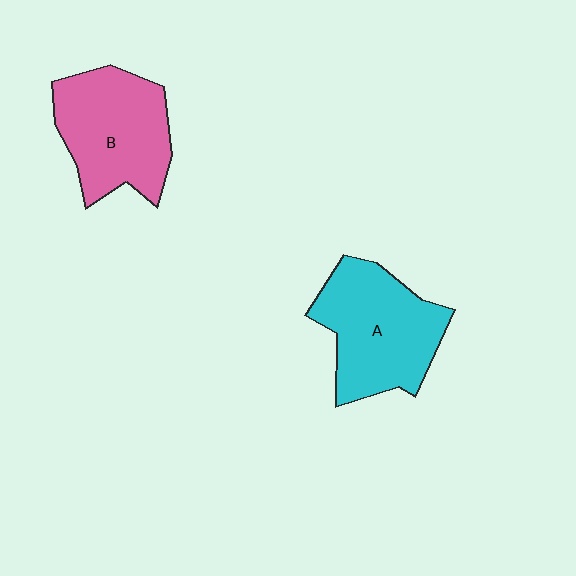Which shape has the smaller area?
Shape B (pink).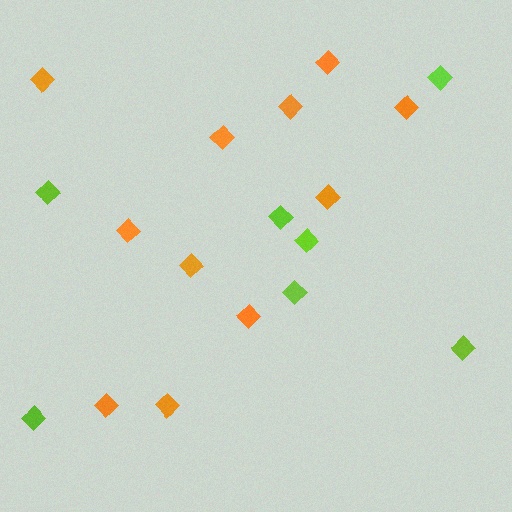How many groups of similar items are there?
There are 2 groups: one group of lime diamonds (7) and one group of orange diamonds (11).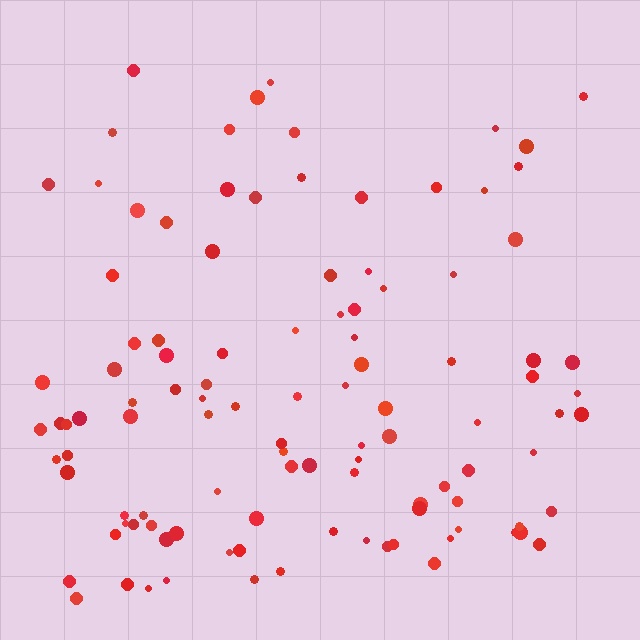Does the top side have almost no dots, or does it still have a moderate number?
Still a moderate number, just noticeably fewer than the bottom.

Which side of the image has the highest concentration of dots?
The bottom.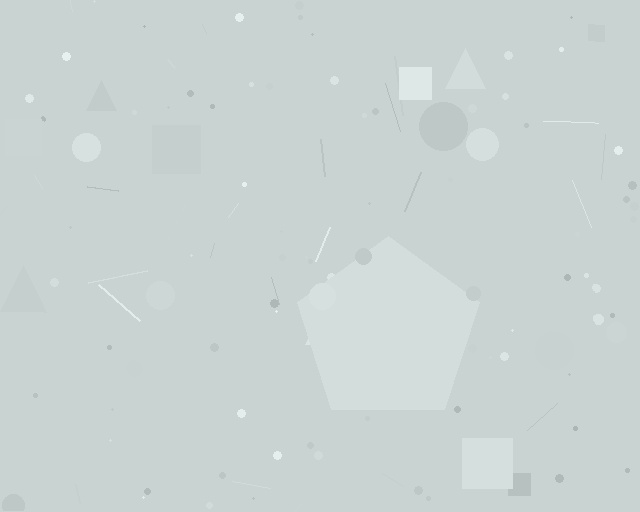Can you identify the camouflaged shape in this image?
The camouflaged shape is a pentagon.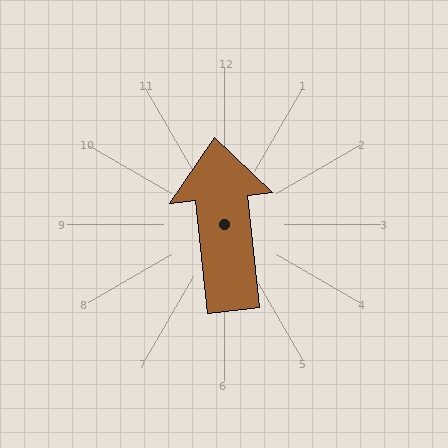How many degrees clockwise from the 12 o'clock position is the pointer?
Approximately 354 degrees.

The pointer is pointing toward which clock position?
Roughly 12 o'clock.